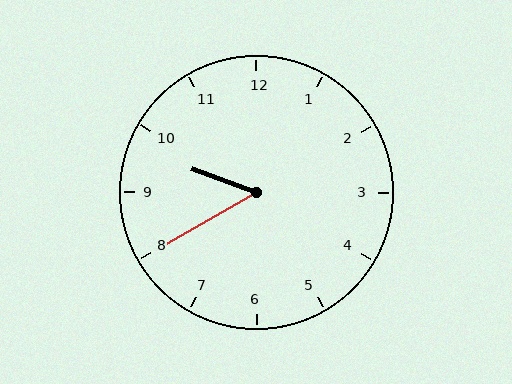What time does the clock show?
9:40.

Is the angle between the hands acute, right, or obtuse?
It is acute.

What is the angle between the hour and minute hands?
Approximately 50 degrees.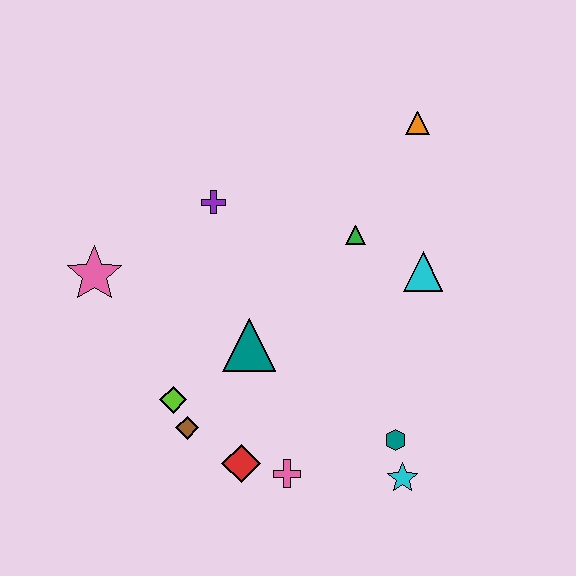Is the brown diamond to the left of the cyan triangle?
Yes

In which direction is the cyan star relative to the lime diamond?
The cyan star is to the right of the lime diamond.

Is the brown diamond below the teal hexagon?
No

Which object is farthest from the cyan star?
The pink star is farthest from the cyan star.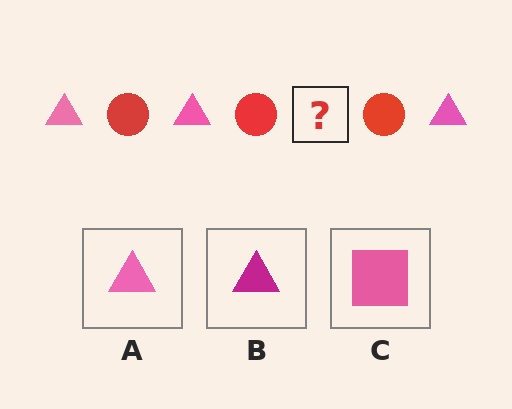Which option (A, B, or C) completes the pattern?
A.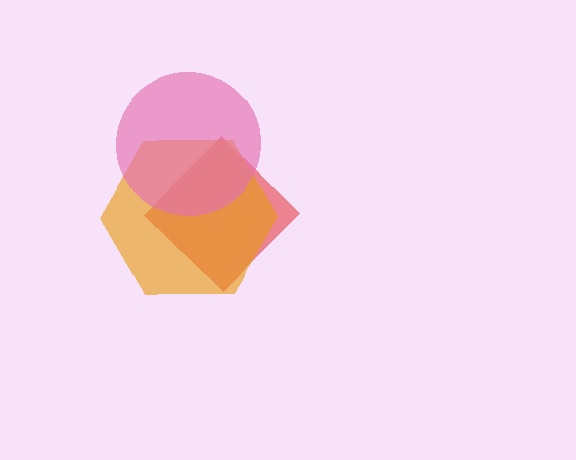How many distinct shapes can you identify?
There are 3 distinct shapes: a red diamond, an orange hexagon, a pink circle.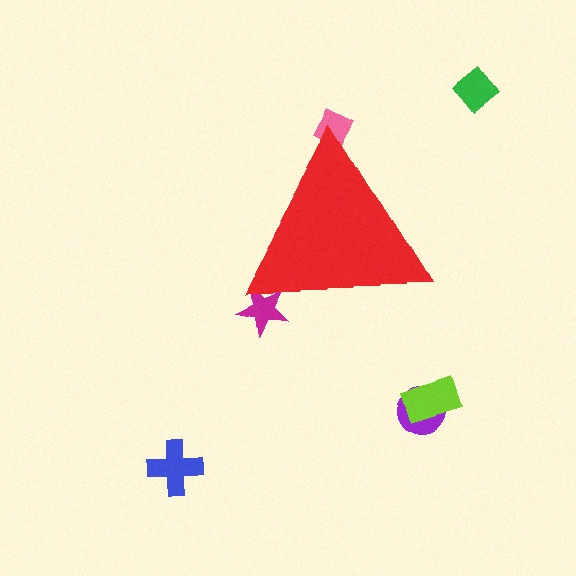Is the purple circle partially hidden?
No, the purple circle is fully visible.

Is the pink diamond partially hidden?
Yes, the pink diamond is partially hidden behind the red triangle.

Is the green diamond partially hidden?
No, the green diamond is fully visible.